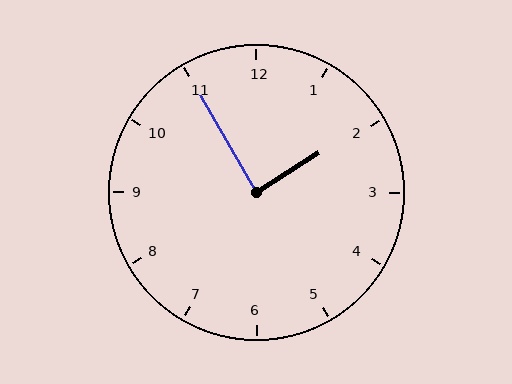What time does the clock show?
1:55.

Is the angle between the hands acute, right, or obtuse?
It is right.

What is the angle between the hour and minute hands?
Approximately 88 degrees.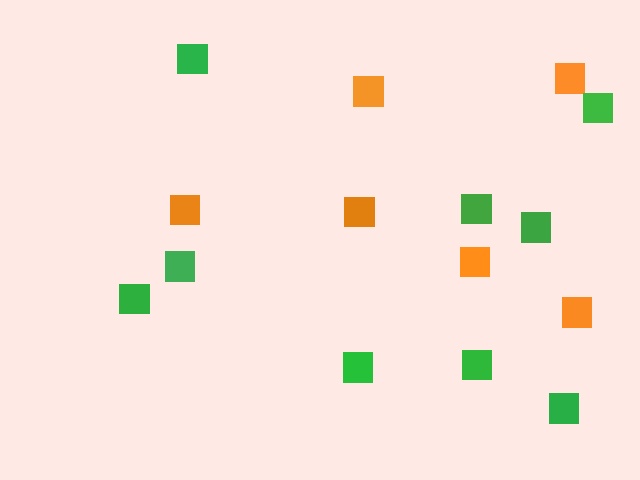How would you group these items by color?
There are 2 groups: one group of orange squares (6) and one group of green squares (9).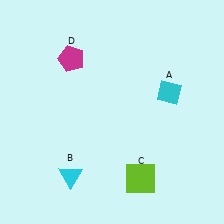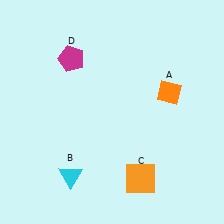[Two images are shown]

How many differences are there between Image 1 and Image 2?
There are 2 differences between the two images.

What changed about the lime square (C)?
In Image 1, C is lime. In Image 2, it changed to orange.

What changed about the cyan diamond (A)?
In Image 1, A is cyan. In Image 2, it changed to orange.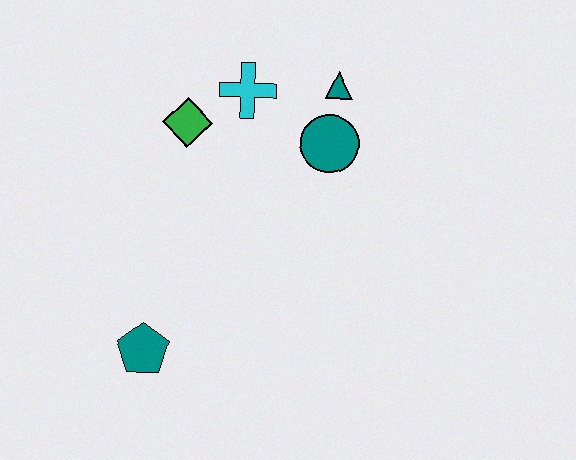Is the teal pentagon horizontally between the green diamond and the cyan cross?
No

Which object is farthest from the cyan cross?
The teal pentagon is farthest from the cyan cross.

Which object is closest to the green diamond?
The cyan cross is closest to the green diamond.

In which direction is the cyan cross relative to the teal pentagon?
The cyan cross is above the teal pentagon.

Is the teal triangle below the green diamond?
No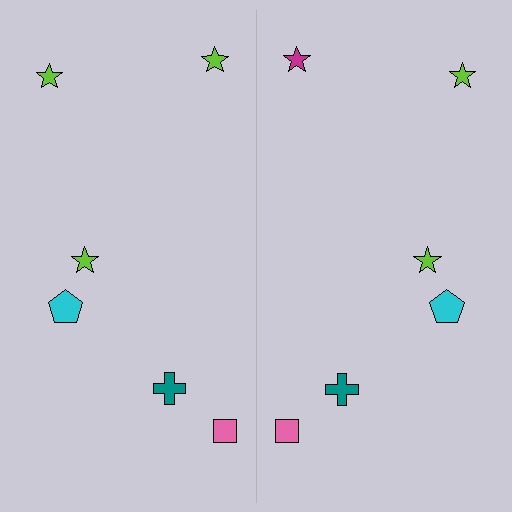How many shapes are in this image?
There are 12 shapes in this image.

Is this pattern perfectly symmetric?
No, the pattern is not perfectly symmetric. The magenta star on the right side breaks the symmetry — its mirror counterpart is lime.